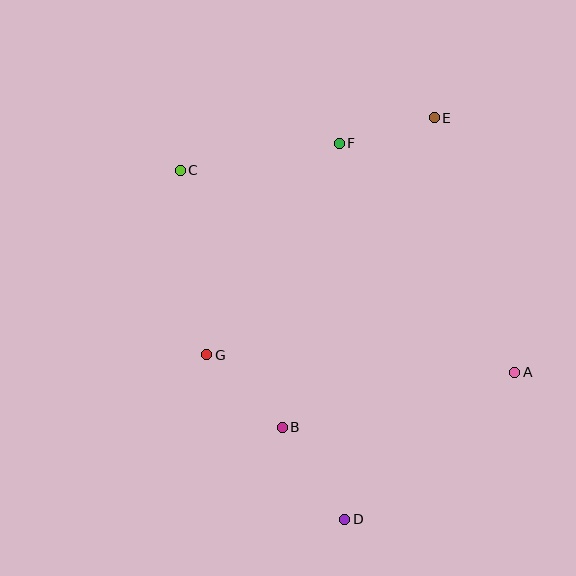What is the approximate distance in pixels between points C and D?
The distance between C and D is approximately 386 pixels.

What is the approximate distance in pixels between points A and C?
The distance between A and C is approximately 391 pixels.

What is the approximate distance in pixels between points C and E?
The distance between C and E is approximately 259 pixels.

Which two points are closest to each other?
Points E and F are closest to each other.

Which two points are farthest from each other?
Points D and E are farthest from each other.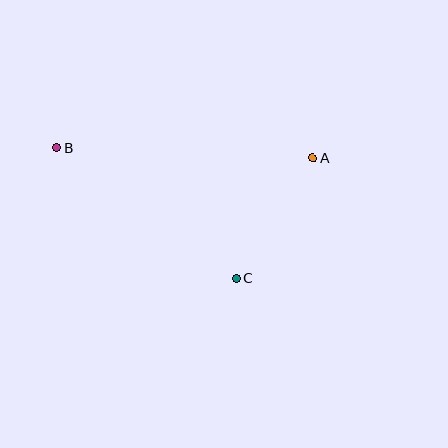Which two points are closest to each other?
Points A and C are closest to each other.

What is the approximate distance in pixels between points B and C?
The distance between B and C is approximately 222 pixels.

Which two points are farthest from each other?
Points A and B are farthest from each other.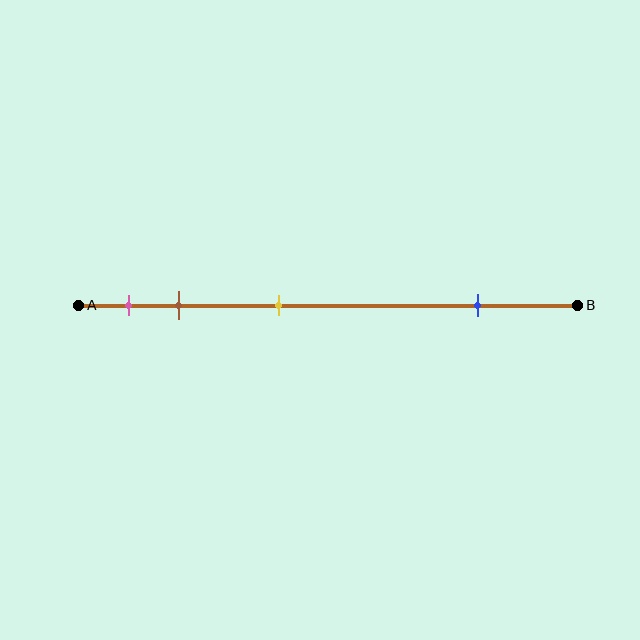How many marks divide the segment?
There are 4 marks dividing the segment.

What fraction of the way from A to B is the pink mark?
The pink mark is approximately 10% (0.1) of the way from A to B.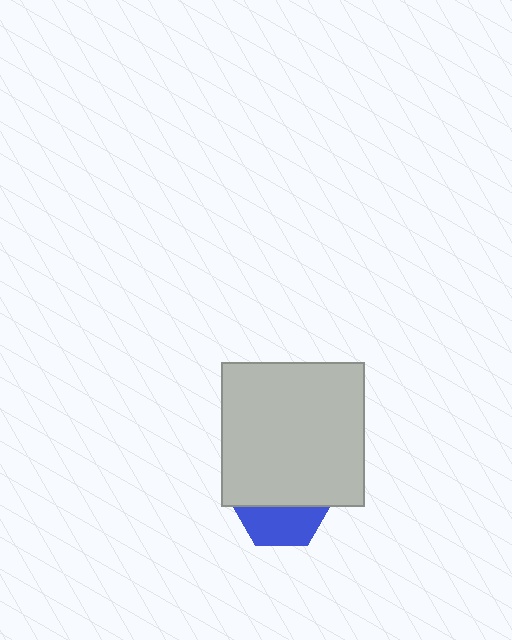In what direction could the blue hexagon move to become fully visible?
The blue hexagon could move down. That would shift it out from behind the light gray square entirely.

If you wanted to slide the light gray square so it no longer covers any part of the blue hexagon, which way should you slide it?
Slide it up — that is the most direct way to separate the two shapes.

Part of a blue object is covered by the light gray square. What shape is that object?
It is a hexagon.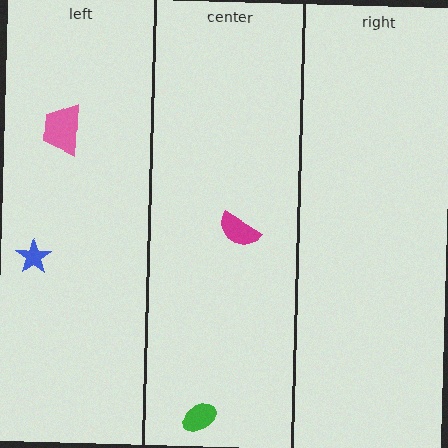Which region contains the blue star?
The left region.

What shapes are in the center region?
The green ellipse, the magenta semicircle.